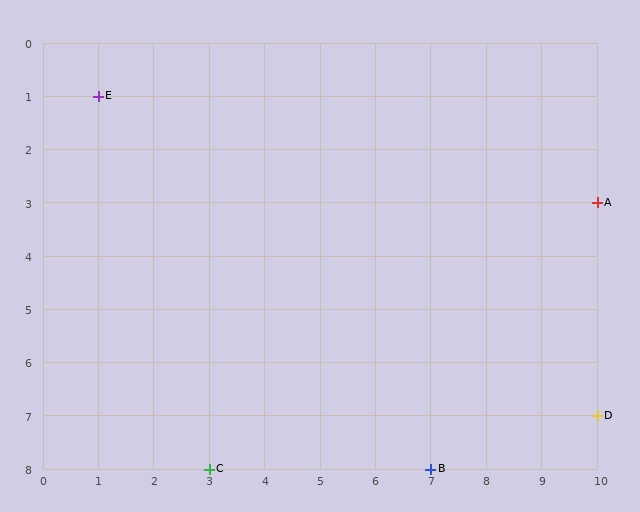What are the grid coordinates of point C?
Point C is at grid coordinates (3, 8).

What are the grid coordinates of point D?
Point D is at grid coordinates (10, 7).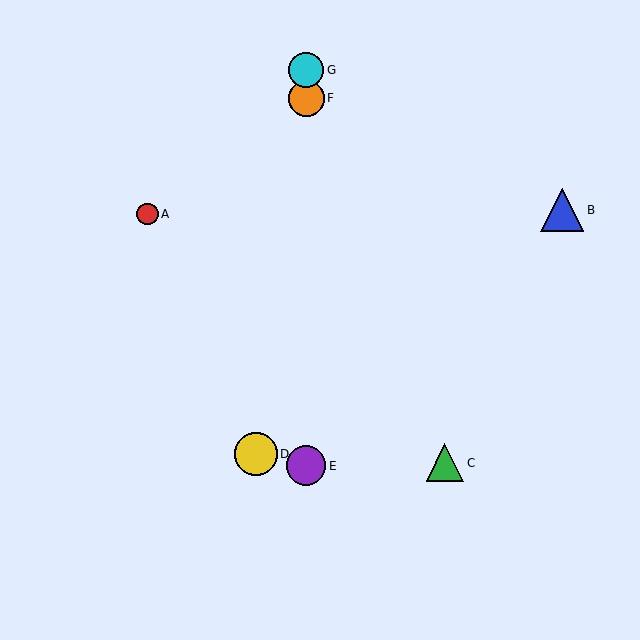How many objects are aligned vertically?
3 objects (E, F, G) are aligned vertically.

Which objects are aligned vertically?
Objects E, F, G are aligned vertically.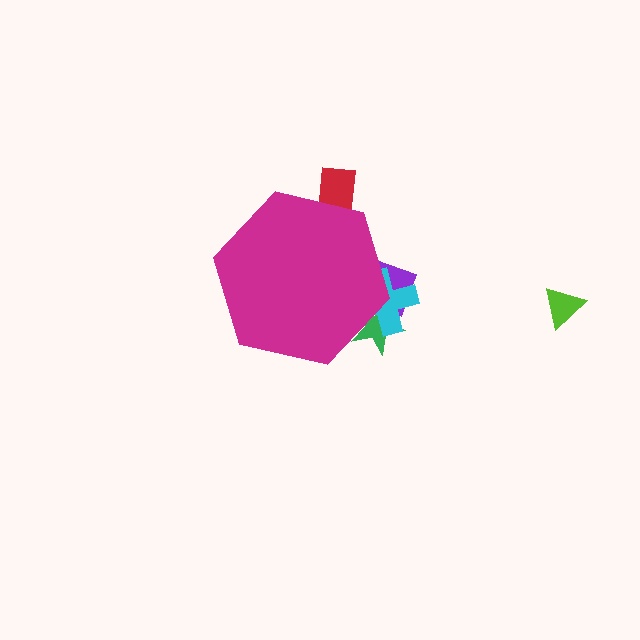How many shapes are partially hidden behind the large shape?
4 shapes are partially hidden.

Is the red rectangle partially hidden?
Yes, the red rectangle is partially hidden behind the magenta hexagon.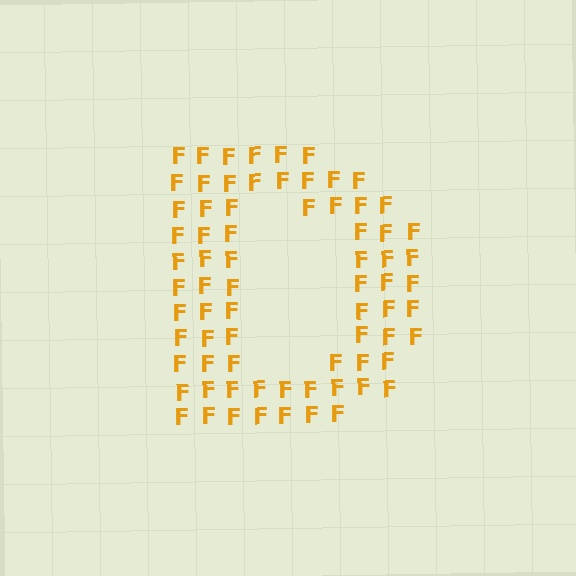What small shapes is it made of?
It is made of small letter F's.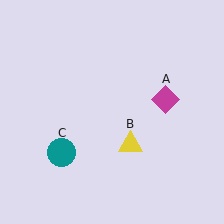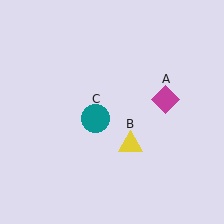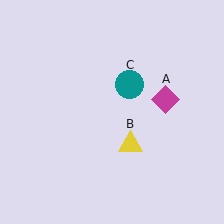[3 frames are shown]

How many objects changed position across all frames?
1 object changed position: teal circle (object C).